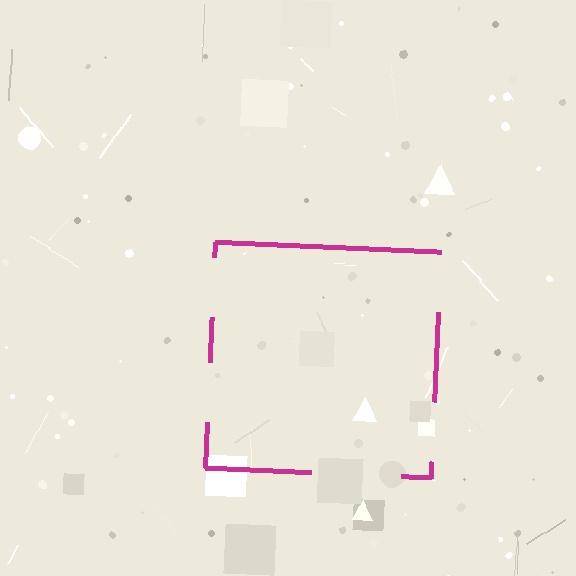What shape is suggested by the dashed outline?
The dashed outline suggests a square.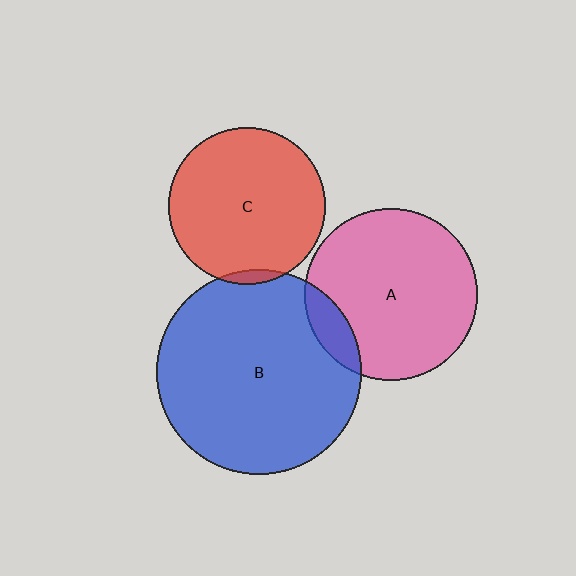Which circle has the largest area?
Circle B (blue).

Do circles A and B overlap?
Yes.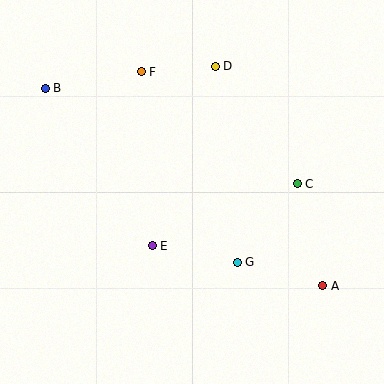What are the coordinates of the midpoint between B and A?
The midpoint between B and A is at (184, 187).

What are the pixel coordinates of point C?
Point C is at (297, 184).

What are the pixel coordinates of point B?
Point B is at (45, 88).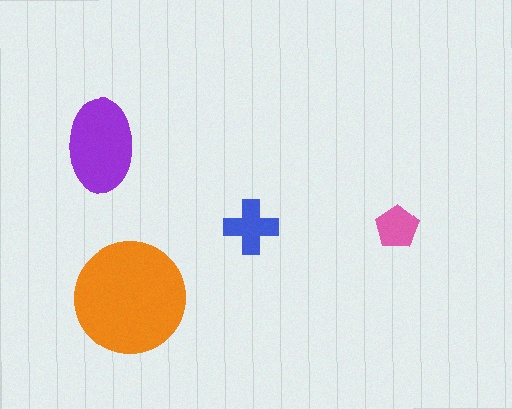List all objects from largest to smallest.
The orange circle, the purple ellipse, the blue cross, the pink pentagon.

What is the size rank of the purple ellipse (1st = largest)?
2nd.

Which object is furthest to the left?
The purple ellipse is leftmost.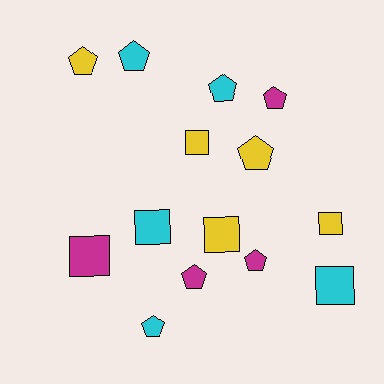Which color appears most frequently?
Yellow, with 5 objects.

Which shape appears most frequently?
Pentagon, with 8 objects.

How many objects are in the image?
There are 14 objects.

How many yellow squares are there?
There are 3 yellow squares.